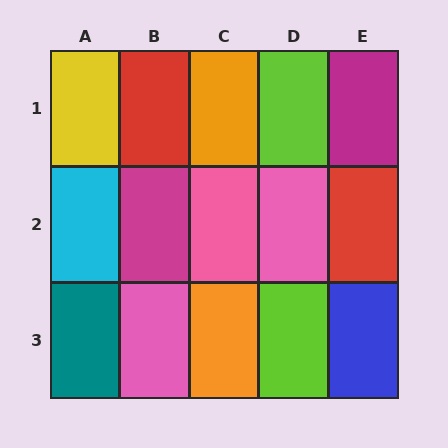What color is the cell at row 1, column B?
Red.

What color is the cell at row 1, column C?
Orange.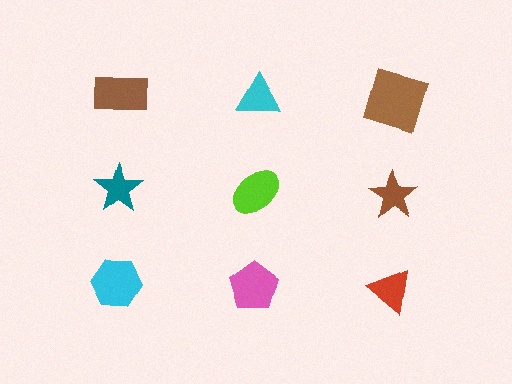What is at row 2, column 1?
A teal star.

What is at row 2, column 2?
A lime ellipse.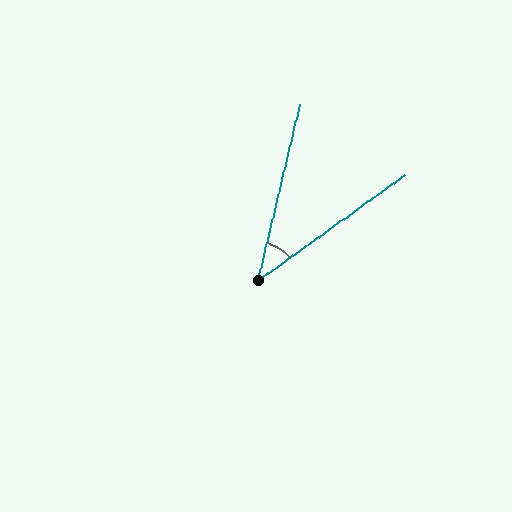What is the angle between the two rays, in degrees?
Approximately 41 degrees.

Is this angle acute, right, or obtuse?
It is acute.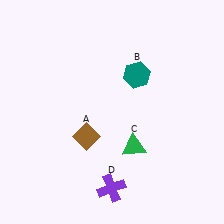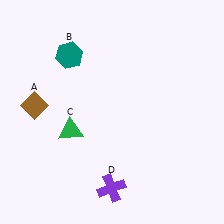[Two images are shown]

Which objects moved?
The objects that moved are: the brown diamond (A), the teal hexagon (B), the green triangle (C).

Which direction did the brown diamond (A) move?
The brown diamond (A) moved left.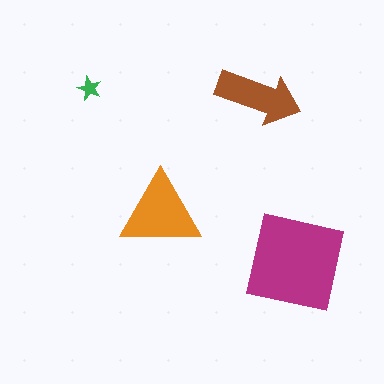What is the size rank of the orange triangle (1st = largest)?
2nd.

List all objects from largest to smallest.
The magenta square, the orange triangle, the brown arrow, the green star.